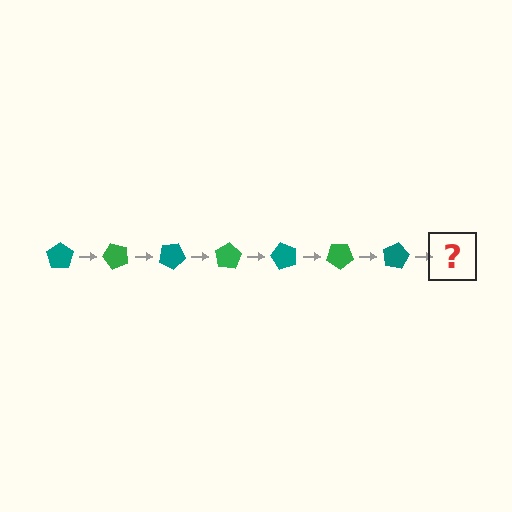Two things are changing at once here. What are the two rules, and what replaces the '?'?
The two rules are that it rotates 50 degrees each step and the color cycles through teal and green. The '?' should be a green pentagon, rotated 350 degrees from the start.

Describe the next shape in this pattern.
It should be a green pentagon, rotated 350 degrees from the start.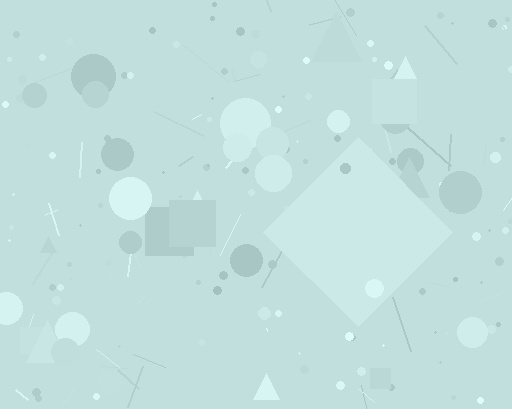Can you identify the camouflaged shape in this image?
The camouflaged shape is a diamond.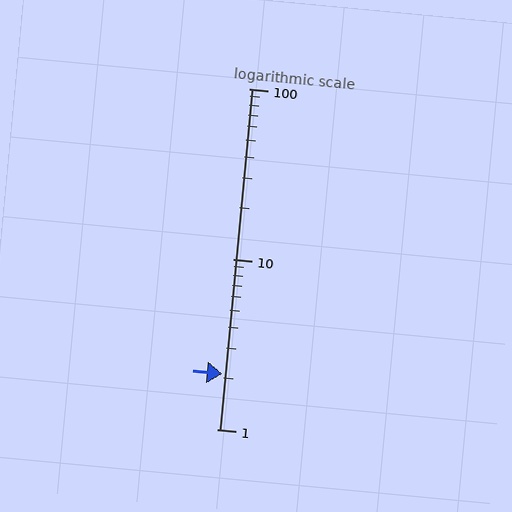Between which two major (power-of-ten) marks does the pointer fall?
The pointer is between 1 and 10.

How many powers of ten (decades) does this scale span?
The scale spans 2 decades, from 1 to 100.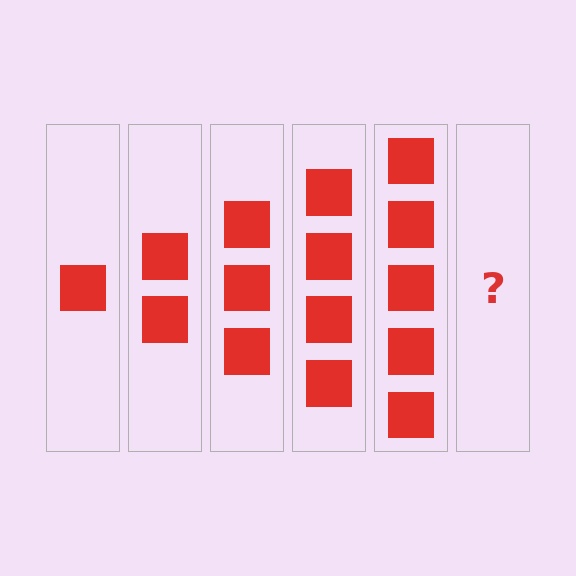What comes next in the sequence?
The next element should be 6 squares.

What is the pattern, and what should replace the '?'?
The pattern is that each step adds one more square. The '?' should be 6 squares.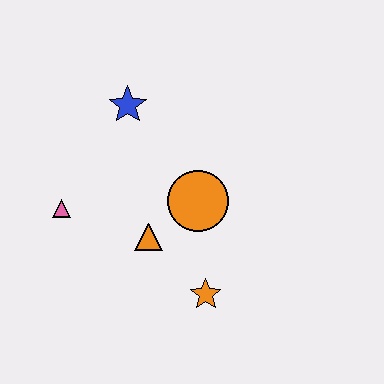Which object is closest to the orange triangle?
The orange circle is closest to the orange triangle.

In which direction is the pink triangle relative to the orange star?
The pink triangle is to the left of the orange star.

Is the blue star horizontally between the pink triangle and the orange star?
Yes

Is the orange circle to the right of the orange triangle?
Yes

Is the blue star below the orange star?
No